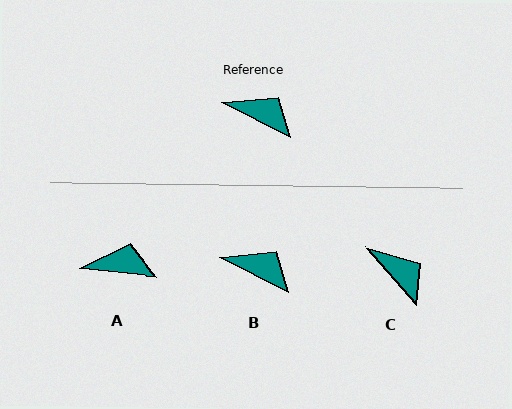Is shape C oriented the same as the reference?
No, it is off by about 22 degrees.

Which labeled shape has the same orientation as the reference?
B.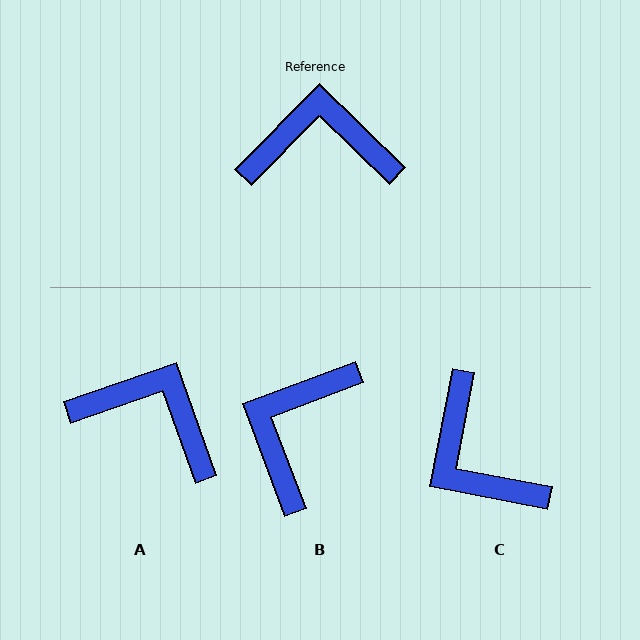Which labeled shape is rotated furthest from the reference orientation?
C, about 124 degrees away.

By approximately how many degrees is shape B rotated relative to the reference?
Approximately 65 degrees counter-clockwise.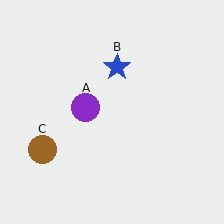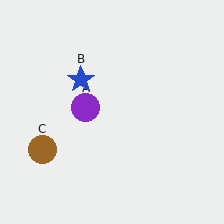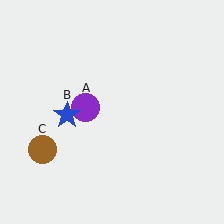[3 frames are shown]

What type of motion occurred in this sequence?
The blue star (object B) rotated counterclockwise around the center of the scene.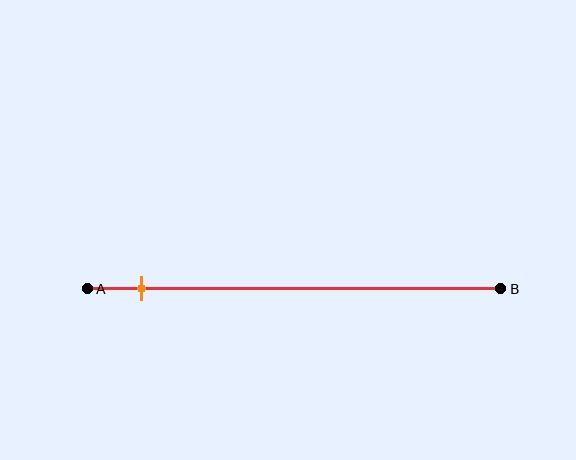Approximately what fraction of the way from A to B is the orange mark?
The orange mark is approximately 15% of the way from A to B.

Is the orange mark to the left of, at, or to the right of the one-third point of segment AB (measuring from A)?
The orange mark is to the left of the one-third point of segment AB.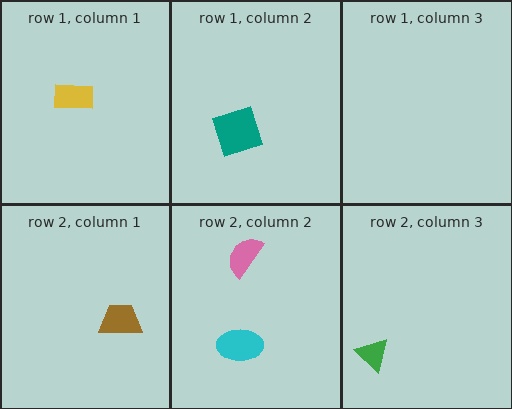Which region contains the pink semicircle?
The row 2, column 2 region.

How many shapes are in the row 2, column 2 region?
2.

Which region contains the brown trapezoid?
The row 2, column 1 region.